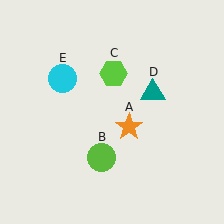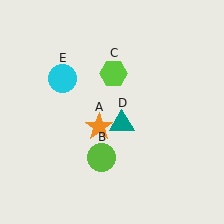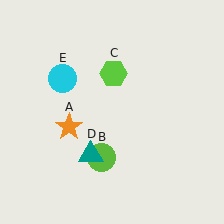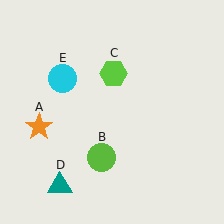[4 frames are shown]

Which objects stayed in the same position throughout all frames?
Lime circle (object B) and lime hexagon (object C) and cyan circle (object E) remained stationary.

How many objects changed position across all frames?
2 objects changed position: orange star (object A), teal triangle (object D).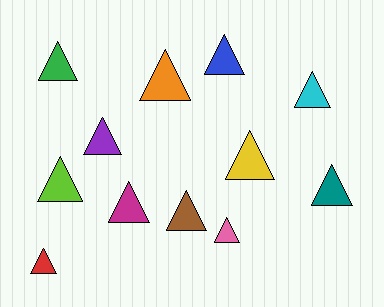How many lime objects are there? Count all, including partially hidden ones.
There is 1 lime object.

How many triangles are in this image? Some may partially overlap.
There are 12 triangles.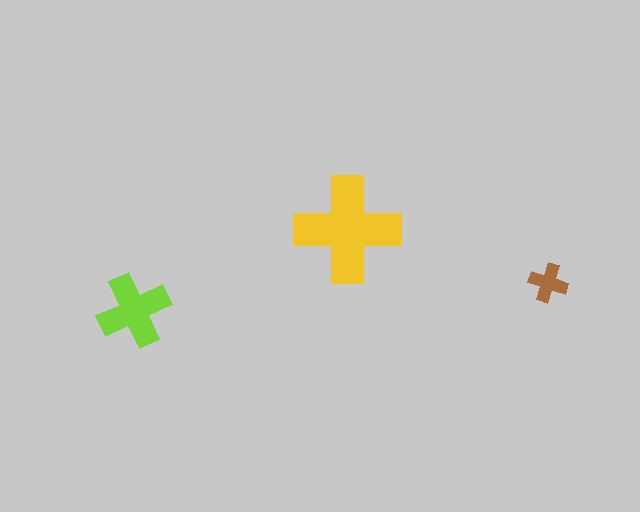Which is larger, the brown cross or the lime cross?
The lime one.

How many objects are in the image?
There are 3 objects in the image.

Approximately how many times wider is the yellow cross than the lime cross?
About 1.5 times wider.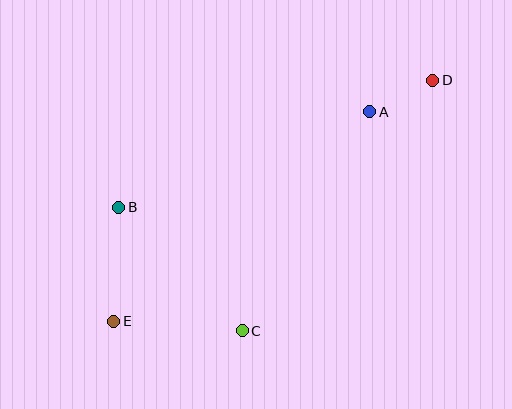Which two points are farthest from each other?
Points D and E are farthest from each other.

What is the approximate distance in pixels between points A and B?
The distance between A and B is approximately 269 pixels.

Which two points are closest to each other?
Points A and D are closest to each other.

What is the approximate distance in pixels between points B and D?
The distance between B and D is approximately 339 pixels.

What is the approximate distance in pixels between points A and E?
The distance between A and E is approximately 331 pixels.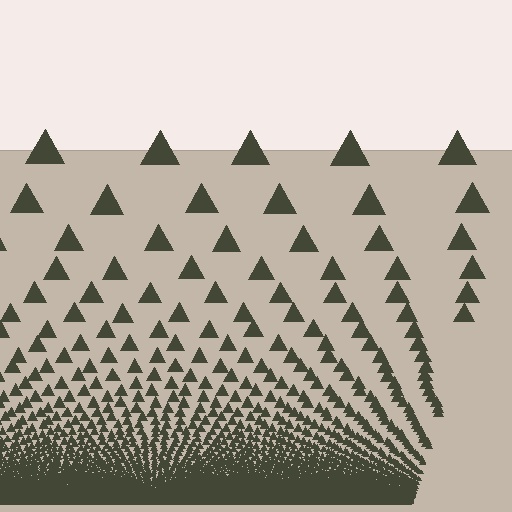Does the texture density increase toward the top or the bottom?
Density increases toward the bottom.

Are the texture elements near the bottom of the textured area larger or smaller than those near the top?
Smaller. The gradient is inverted — elements near the bottom are smaller and denser.